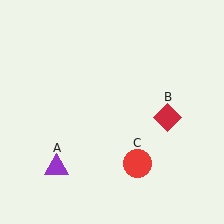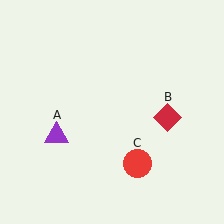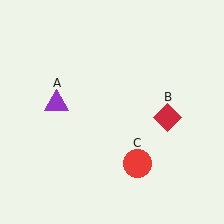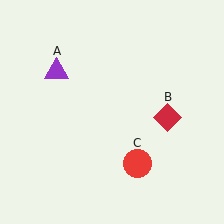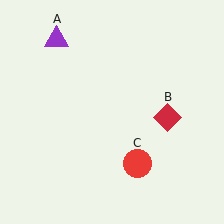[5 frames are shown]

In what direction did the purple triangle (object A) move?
The purple triangle (object A) moved up.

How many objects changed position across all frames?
1 object changed position: purple triangle (object A).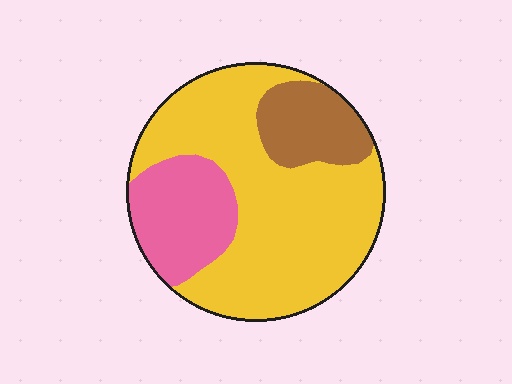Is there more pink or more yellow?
Yellow.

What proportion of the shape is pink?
Pink takes up about one fifth (1/5) of the shape.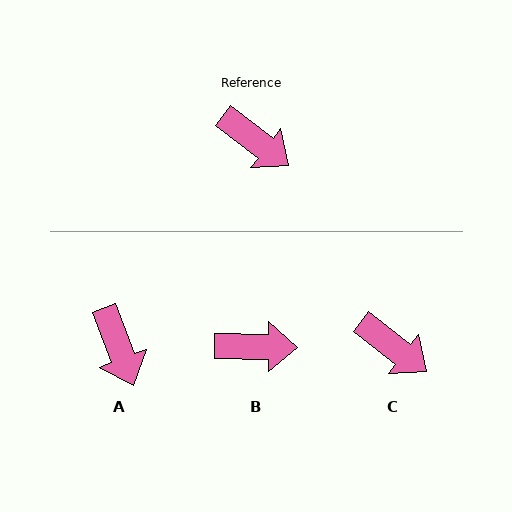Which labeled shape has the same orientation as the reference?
C.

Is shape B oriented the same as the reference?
No, it is off by about 37 degrees.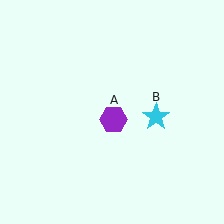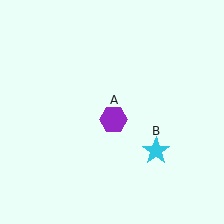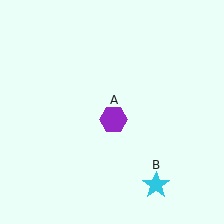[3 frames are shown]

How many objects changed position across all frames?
1 object changed position: cyan star (object B).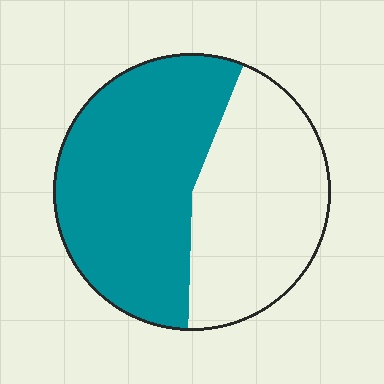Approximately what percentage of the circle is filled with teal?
Approximately 55%.